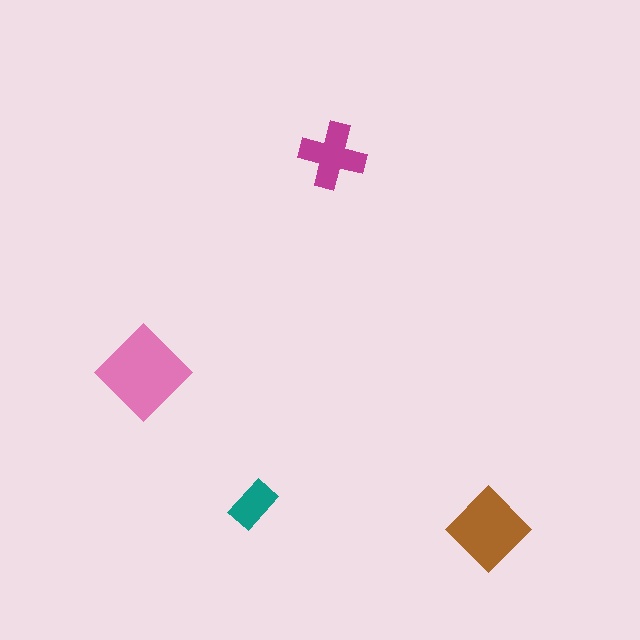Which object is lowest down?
The brown diamond is bottommost.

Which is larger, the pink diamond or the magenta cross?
The pink diamond.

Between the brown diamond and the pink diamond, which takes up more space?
The pink diamond.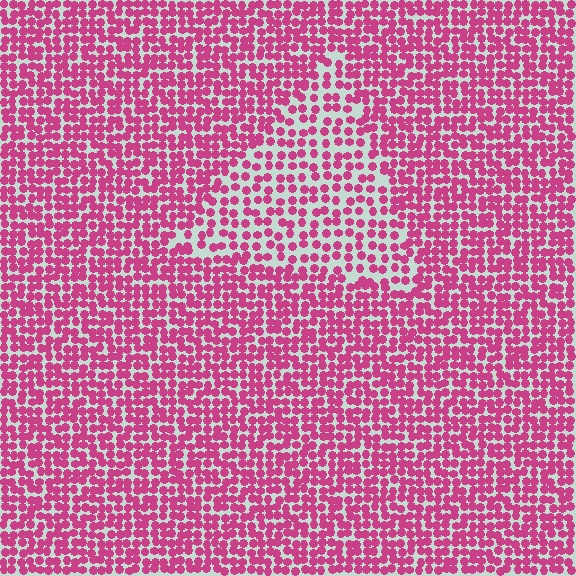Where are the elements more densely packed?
The elements are more densely packed outside the triangle boundary.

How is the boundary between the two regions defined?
The boundary is defined by a change in element density (approximately 1.7x ratio). All elements are the same color, size, and shape.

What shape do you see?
I see a triangle.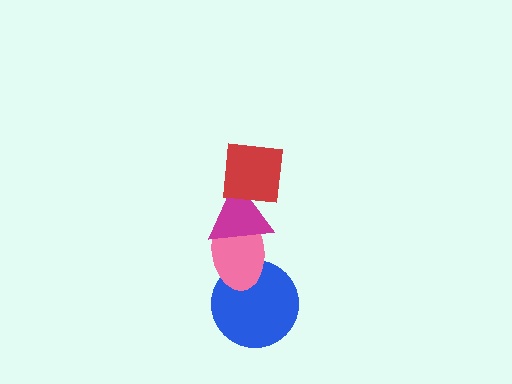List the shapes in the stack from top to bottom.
From top to bottom: the red square, the magenta triangle, the pink ellipse, the blue circle.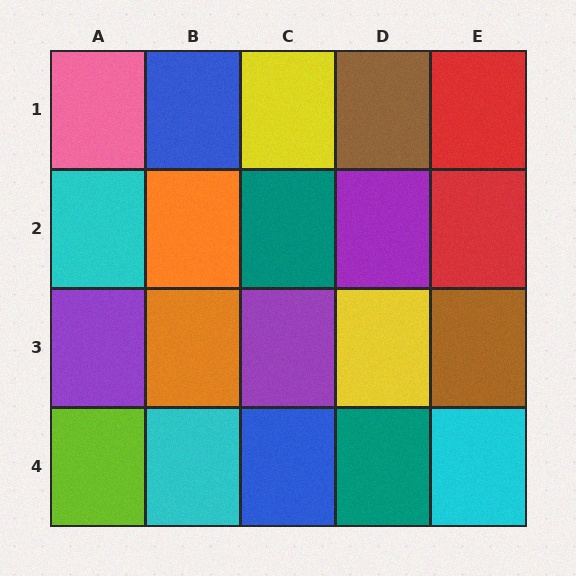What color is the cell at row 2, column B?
Orange.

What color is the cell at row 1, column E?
Red.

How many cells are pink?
1 cell is pink.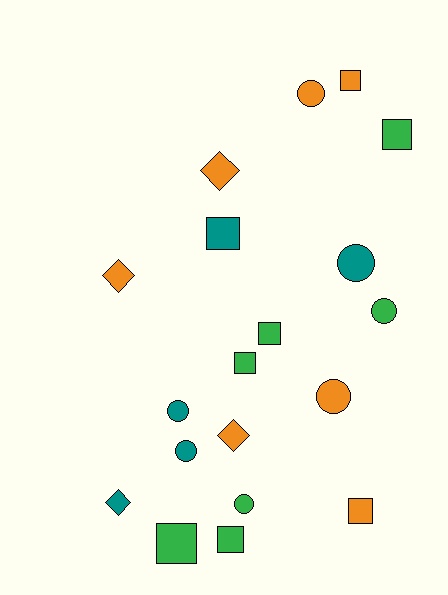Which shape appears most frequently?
Square, with 8 objects.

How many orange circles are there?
There are 2 orange circles.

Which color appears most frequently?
Green, with 7 objects.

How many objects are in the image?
There are 19 objects.